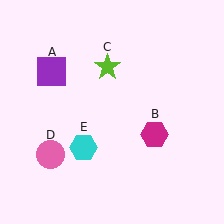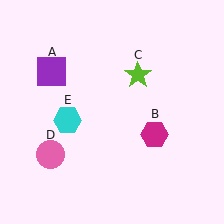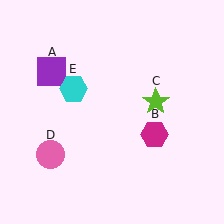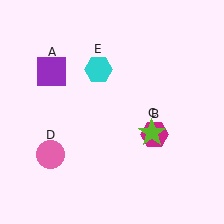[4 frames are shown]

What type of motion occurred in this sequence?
The lime star (object C), cyan hexagon (object E) rotated clockwise around the center of the scene.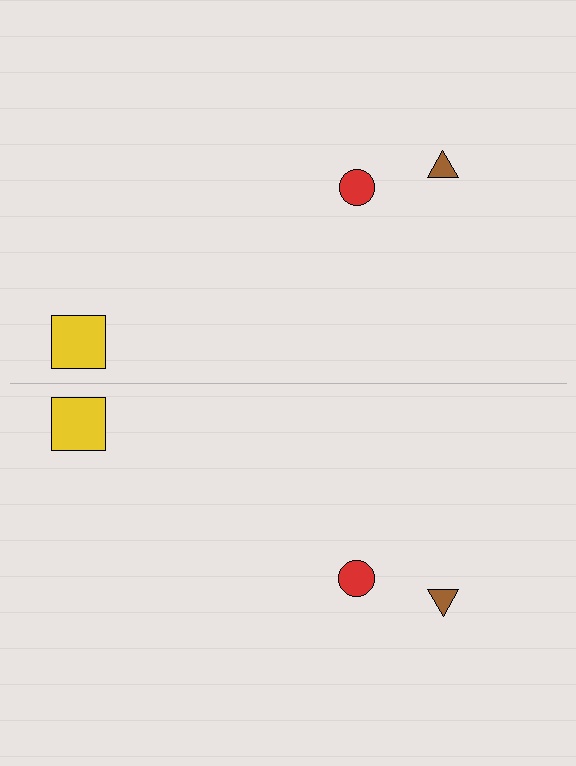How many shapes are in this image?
There are 6 shapes in this image.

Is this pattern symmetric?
Yes, this pattern has bilateral (reflection) symmetry.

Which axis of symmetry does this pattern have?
The pattern has a horizontal axis of symmetry running through the center of the image.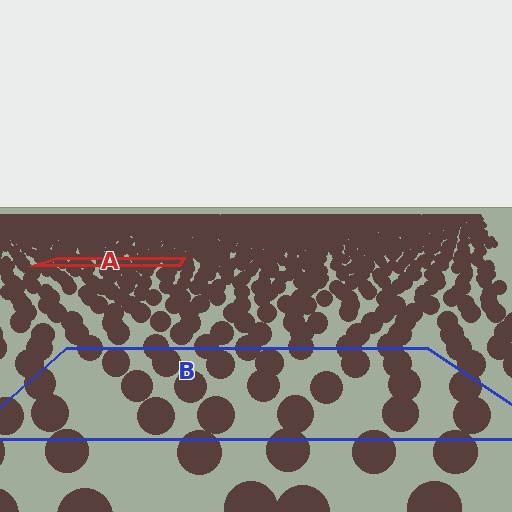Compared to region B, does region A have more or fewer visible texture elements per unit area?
Region A has more texture elements per unit area — they are packed more densely because it is farther away.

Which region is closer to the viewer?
Region B is closer. The texture elements there are larger and more spread out.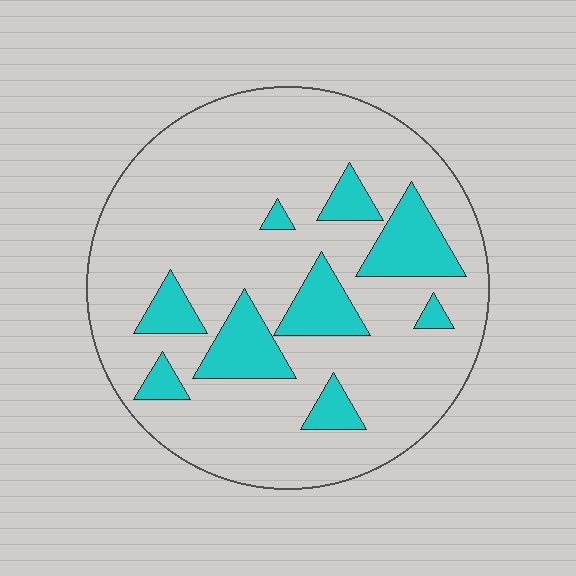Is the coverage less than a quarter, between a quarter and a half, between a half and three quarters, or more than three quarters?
Less than a quarter.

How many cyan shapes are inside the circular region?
9.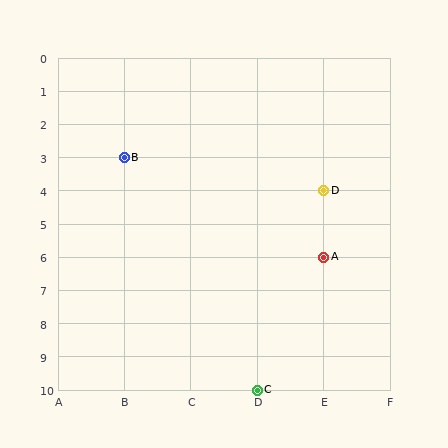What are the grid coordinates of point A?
Point A is at grid coordinates (E, 6).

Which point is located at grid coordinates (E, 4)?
Point D is at (E, 4).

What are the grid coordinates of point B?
Point B is at grid coordinates (B, 3).